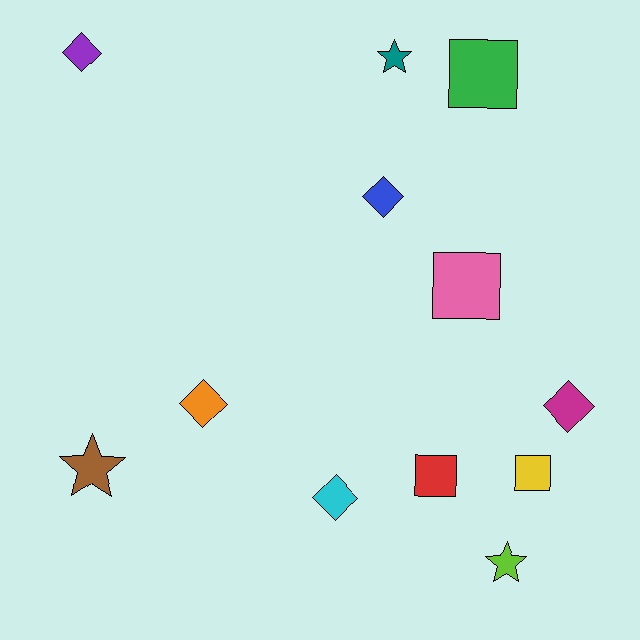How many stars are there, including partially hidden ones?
There are 3 stars.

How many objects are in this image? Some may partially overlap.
There are 12 objects.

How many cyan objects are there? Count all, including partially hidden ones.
There is 1 cyan object.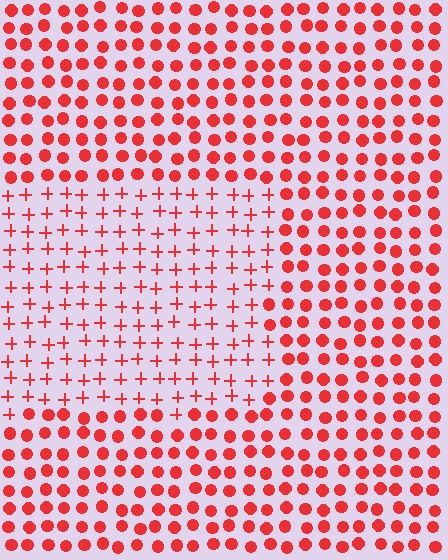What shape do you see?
I see a rectangle.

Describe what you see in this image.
The image is filled with small red elements arranged in a uniform grid. A rectangle-shaped region contains plus signs, while the surrounding area contains circles. The boundary is defined purely by the change in element shape.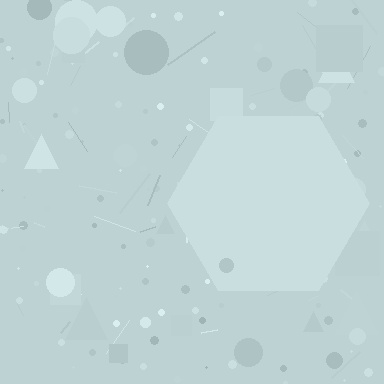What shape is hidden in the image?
A hexagon is hidden in the image.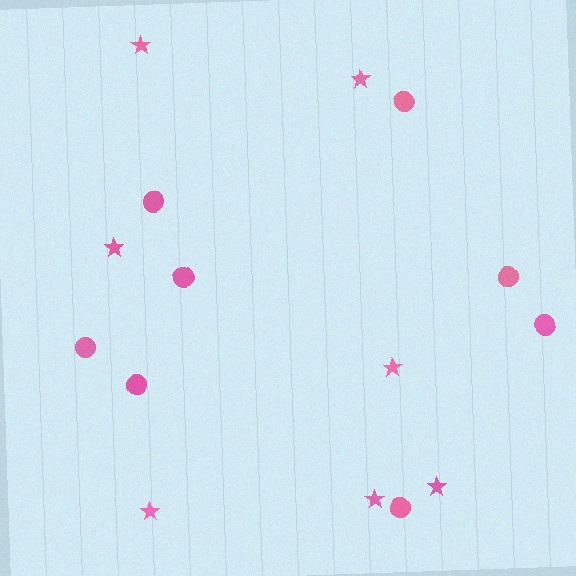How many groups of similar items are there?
There are 2 groups: one group of circles (8) and one group of stars (7).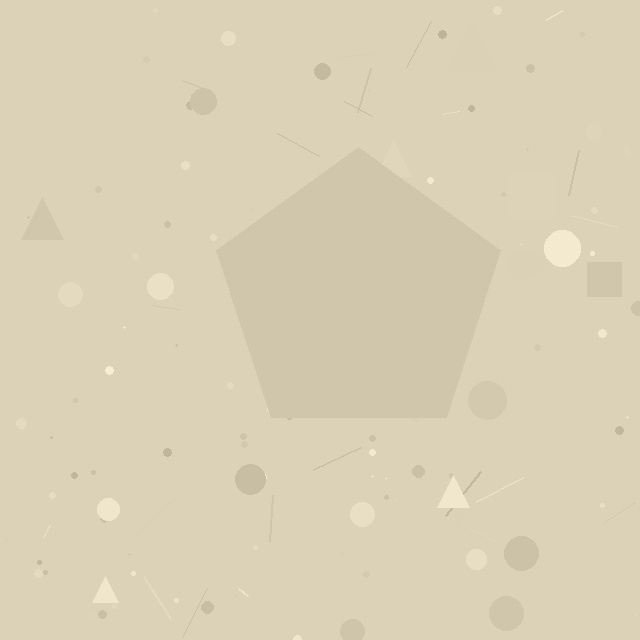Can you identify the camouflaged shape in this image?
The camouflaged shape is a pentagon.